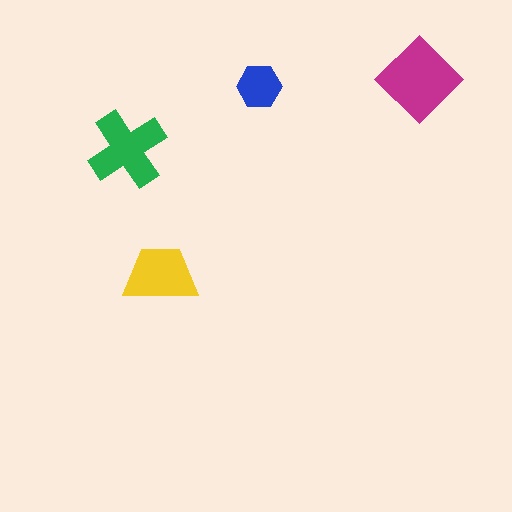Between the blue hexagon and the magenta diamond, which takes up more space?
The magenta diamond.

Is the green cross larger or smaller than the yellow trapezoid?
Larger.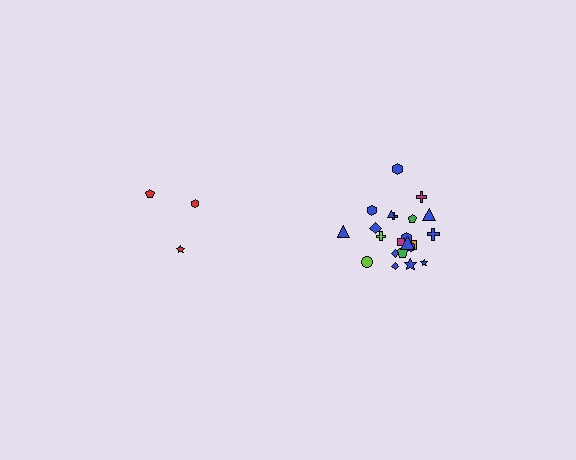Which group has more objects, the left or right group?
The right group.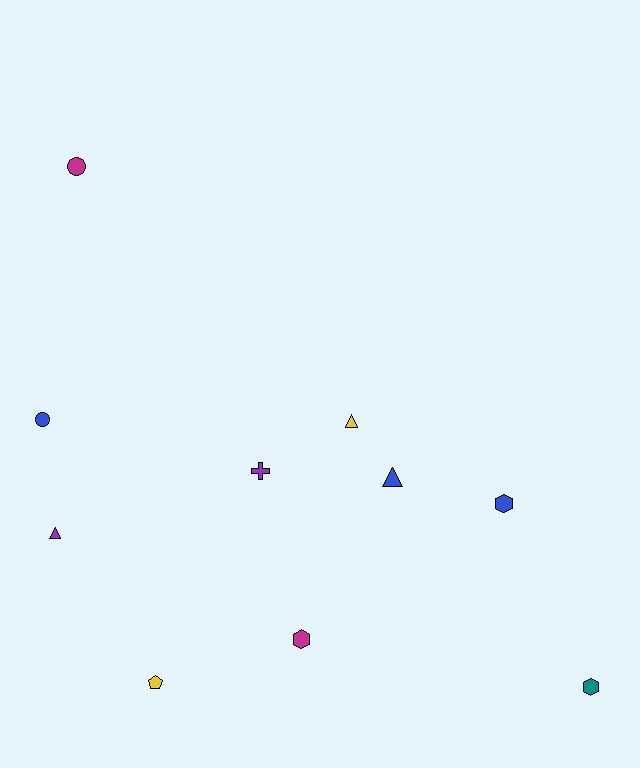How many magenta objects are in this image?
There are 2 magenta objects.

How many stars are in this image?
There are no stars.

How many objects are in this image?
There are 10 objects.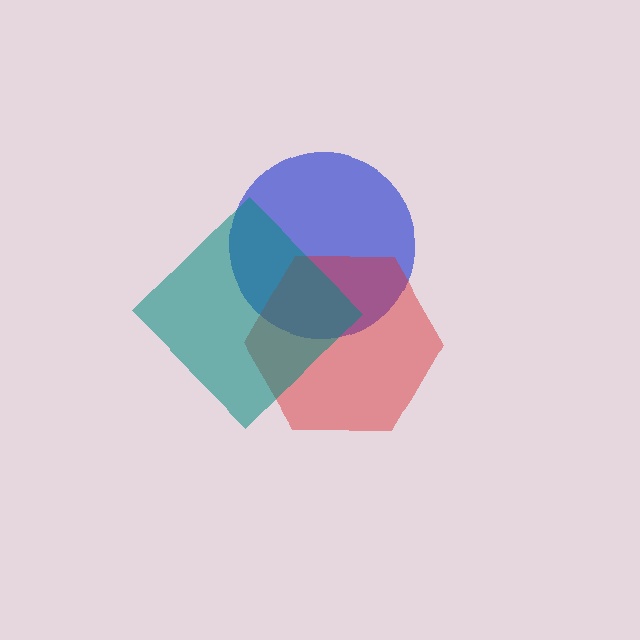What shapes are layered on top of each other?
The layered shapes are: a blue circle, a red hexagon, a teal diamond.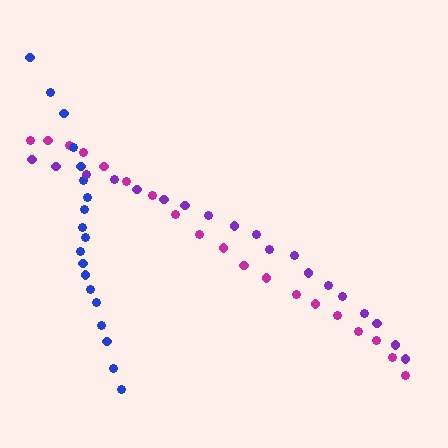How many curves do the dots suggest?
There are 3 distinct paths.